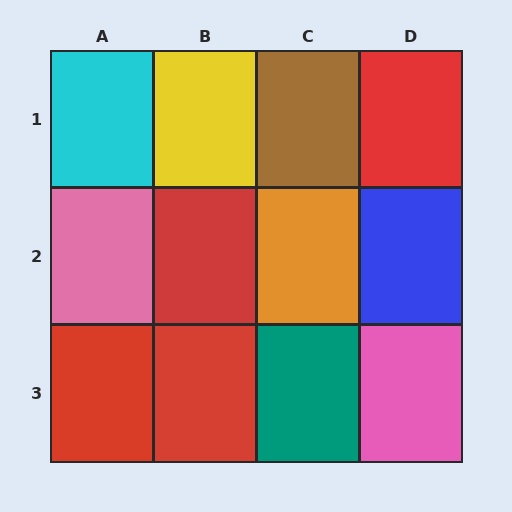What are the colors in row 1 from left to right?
Cyan, yellow, brown, red.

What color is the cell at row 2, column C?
Orange.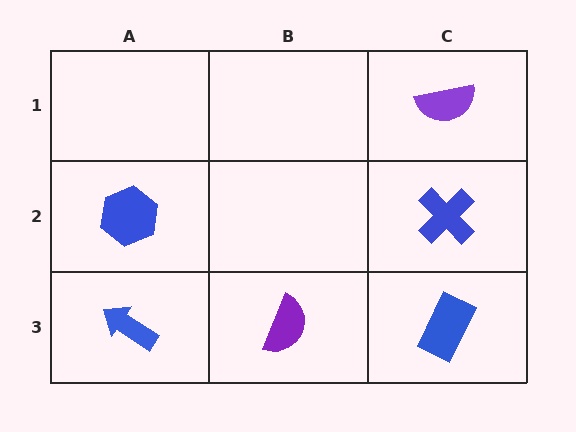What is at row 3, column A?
A blue arrow.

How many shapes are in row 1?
1 shape.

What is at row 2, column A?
A blue hexagon.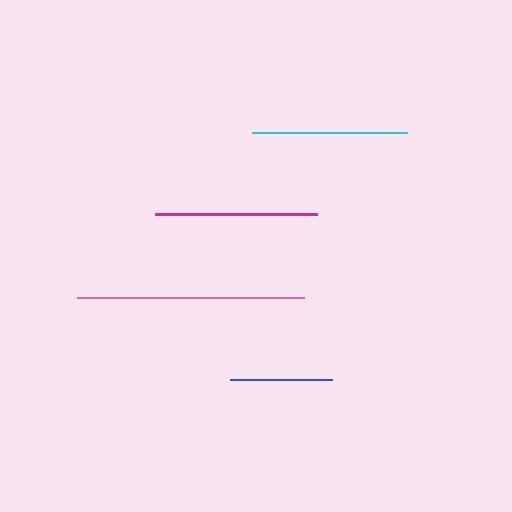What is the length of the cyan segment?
The cyan segment is approximately 155 pixels long.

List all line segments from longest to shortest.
From longest to shortest: pink, magenta, cyan, blue.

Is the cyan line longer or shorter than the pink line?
The pink line is longer than the cyan line.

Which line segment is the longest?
The pink line is the longest at approximately 227 pixels.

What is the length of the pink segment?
The pink segment is approximately 227 pixels long.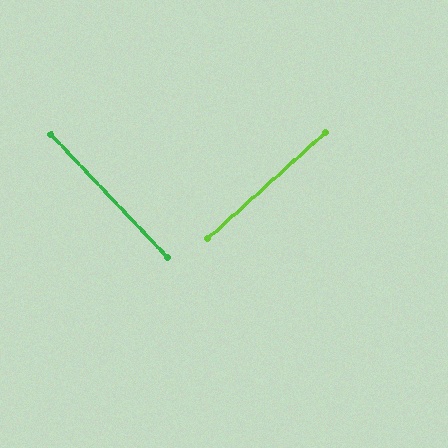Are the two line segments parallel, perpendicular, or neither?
Perpendicular — they meet at approximately 88°.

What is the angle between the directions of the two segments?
Approximately 88 degrees.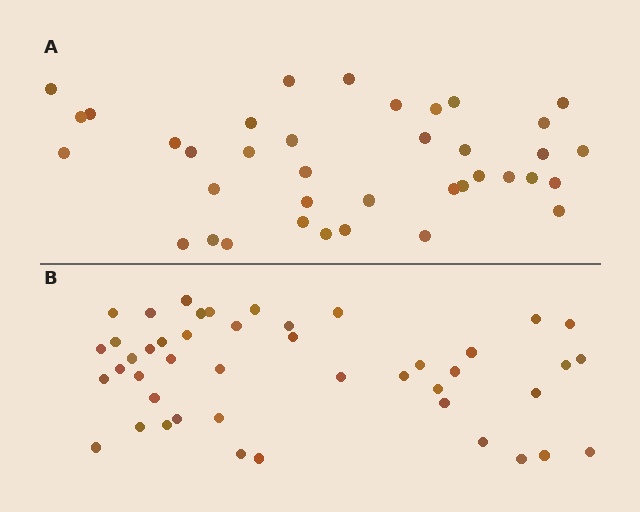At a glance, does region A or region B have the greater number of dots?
Region B (the bottom region) has more dots.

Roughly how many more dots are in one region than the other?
Region B has roughly 8 or so more dots than region A.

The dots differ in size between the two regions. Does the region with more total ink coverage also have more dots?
No. Region A has more total ink coverage because its dots are larger, but region B actually contains more individual dots. Total area can be misleading — the number of items is what matters here.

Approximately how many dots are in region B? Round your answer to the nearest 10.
About 40 dots. (The exact count is 45, which rounds to 40.)